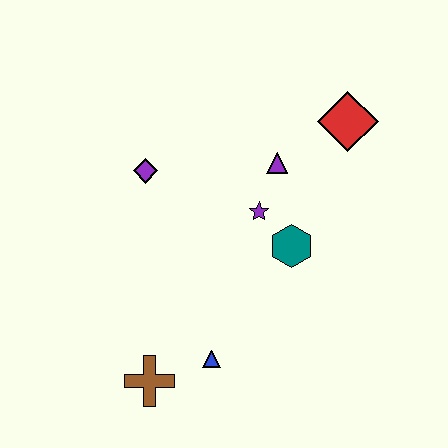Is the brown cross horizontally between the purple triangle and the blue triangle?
No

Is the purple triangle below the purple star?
No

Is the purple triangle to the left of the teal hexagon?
Yes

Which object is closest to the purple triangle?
The purple star is closest to the purple triangle.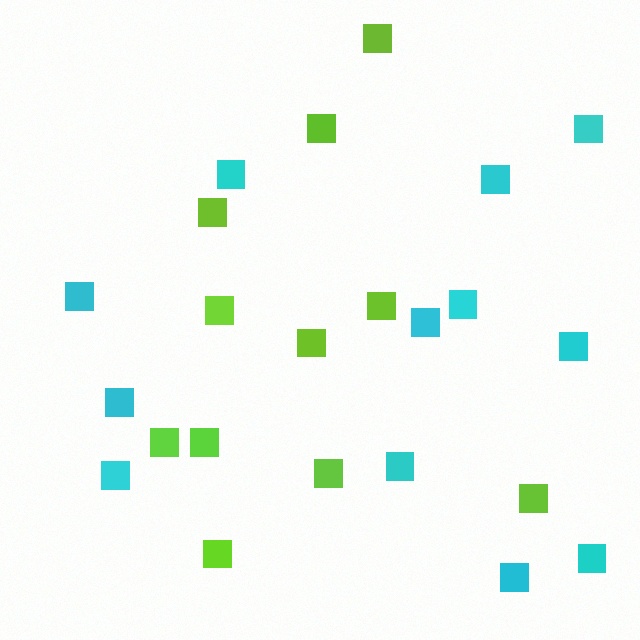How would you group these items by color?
There are 2 groups: one group of lime squares (11) and one group of cyan squares (12).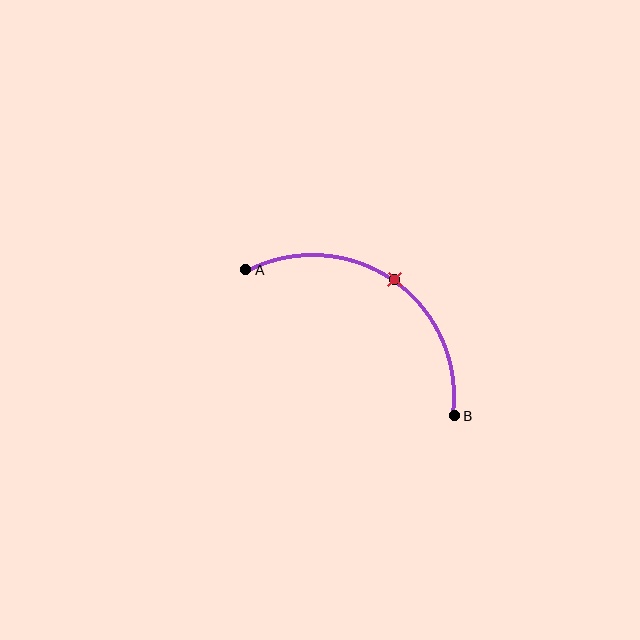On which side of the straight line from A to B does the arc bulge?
The arc bulges above and to the right of the straight line connecting A and B.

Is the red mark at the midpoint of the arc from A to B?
Yes. The red mark lies on the arc at equal arc-length from both A and B — it is the arc midpoint.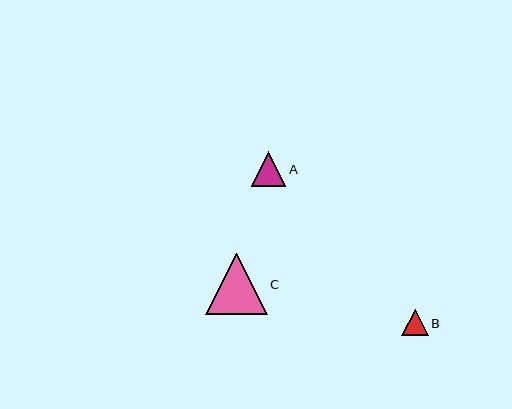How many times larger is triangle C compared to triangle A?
Triangle C is approximately 1.8 times the size of triangle A.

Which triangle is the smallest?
Triangle B is the smallest with a size of approximately 26 pixels.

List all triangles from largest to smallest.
From largest to smallest: C, A, B.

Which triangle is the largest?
Triangle C is the largest with a size of approximately 62 pixels.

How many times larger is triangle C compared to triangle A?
Triangle C is approximately 1.8 times the size of triangle A.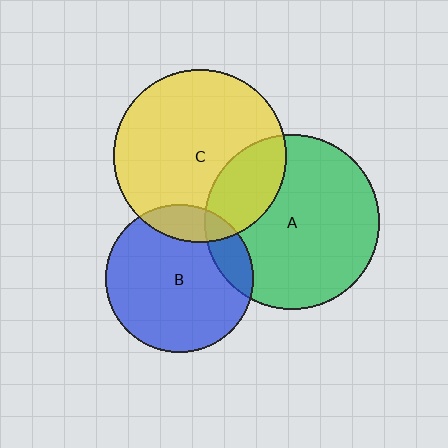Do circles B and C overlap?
Yes.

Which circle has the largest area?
Circle A (green).